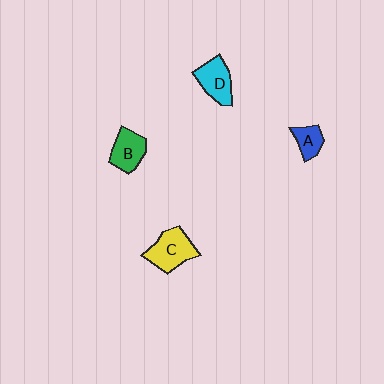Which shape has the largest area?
Shape C (yellow).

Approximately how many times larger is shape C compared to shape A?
Approximately 2.0 times.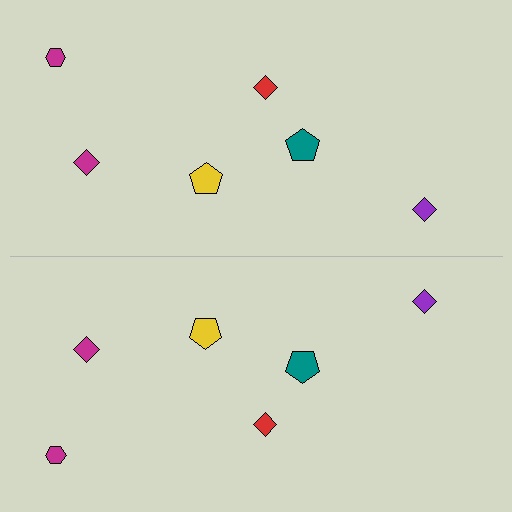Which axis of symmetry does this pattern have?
The pattern has a horizontal axis of symmetry running through the center of the image.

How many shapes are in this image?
There are 12 shapes in this image.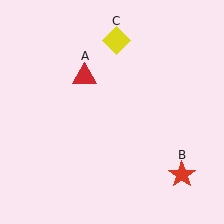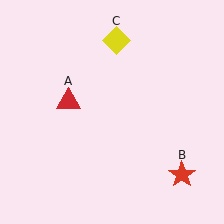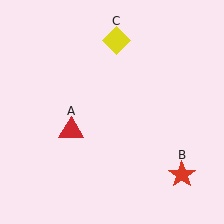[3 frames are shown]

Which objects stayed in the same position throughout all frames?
Red star (object B) and yellow diamond (object C) remained stationary.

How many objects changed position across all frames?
1 object changed position: red triangle (object A).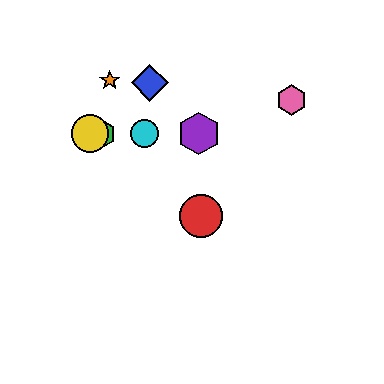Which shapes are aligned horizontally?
The green hexagon, the yellow circle, the purple hexagon, the cyan circle are aligned horizontally.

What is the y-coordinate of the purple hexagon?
The purple hexagon is at y≈134.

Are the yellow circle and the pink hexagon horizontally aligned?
No, the yellow circle is at y≈134 and the pink hexagon is at y≈100.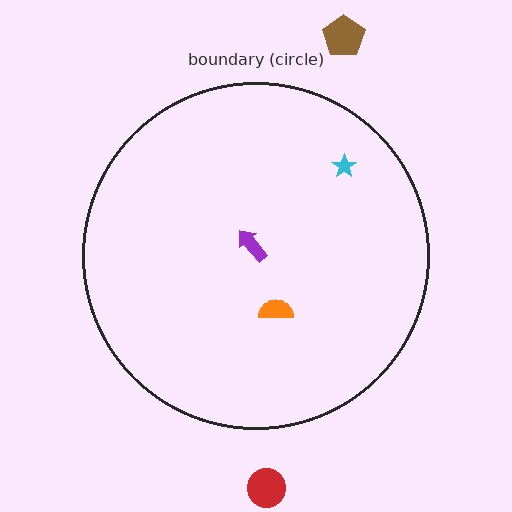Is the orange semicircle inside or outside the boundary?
Inside.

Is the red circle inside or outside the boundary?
Outside.